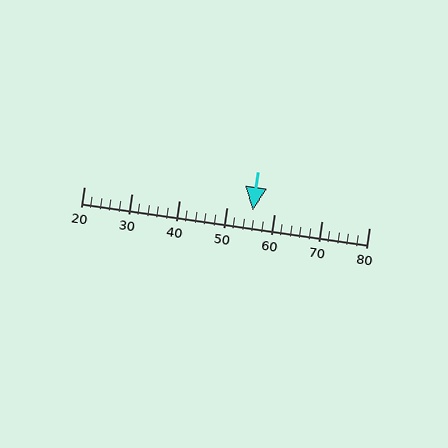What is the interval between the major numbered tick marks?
The major tick marks are spaced 10 units apart.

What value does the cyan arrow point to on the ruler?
The cyan arrow points to approximately 56.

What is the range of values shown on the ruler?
The ruler shows values from 20 to 80.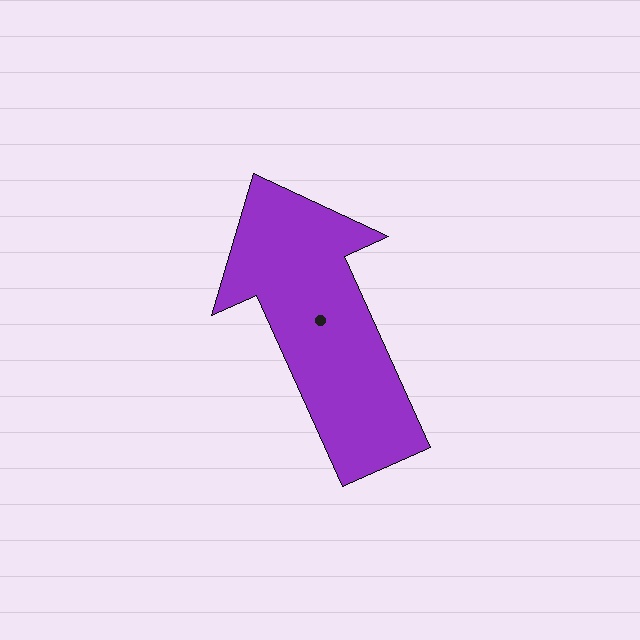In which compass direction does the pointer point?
Northwest.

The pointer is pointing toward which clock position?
Roughly 11 o'clock.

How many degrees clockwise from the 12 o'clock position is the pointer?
Approximately 336 degrees.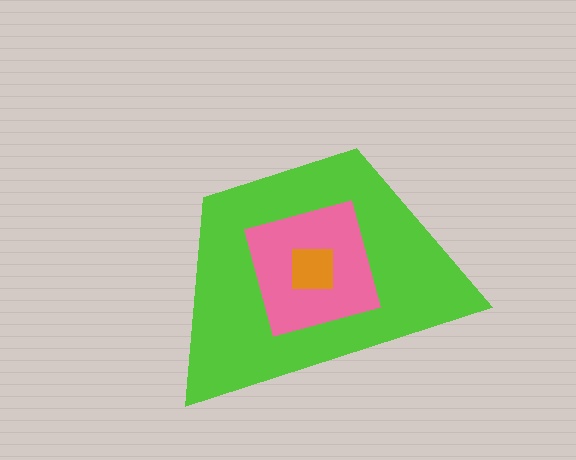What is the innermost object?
The orange square.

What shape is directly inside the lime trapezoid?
The pink diamond.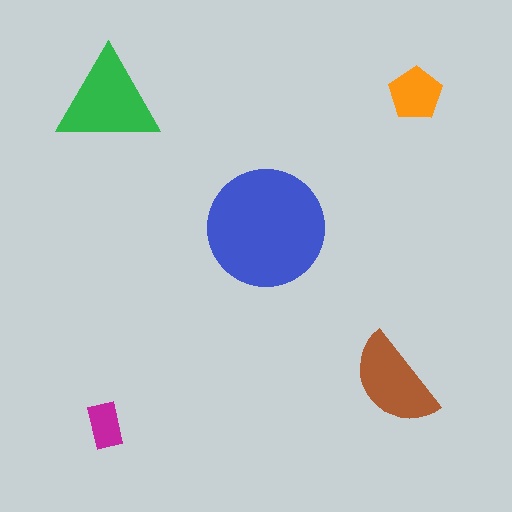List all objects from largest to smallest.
The blue circle, the green triangle, the brown semicircle, the orange pentagon, the magenta rectangle.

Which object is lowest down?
The magenta rectangle is bottommost.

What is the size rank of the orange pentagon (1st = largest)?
4th.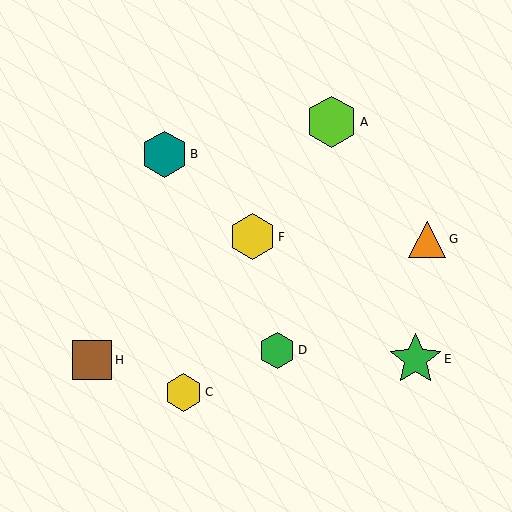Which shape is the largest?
The green star (labeled E) is the largest.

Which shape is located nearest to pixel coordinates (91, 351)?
The brown square (labeled H) at (92, 360) is nearest to that location.